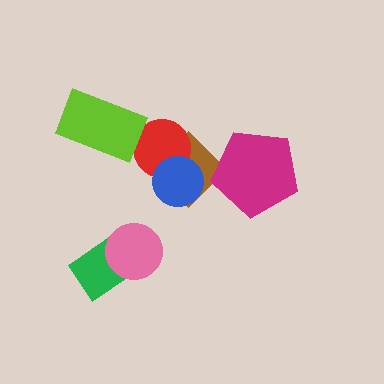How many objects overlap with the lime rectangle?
0 objects overlap with the lime rectangle.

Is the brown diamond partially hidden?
Yes, it is partially covered by another shape.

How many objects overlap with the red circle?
2 objects overlap with the red circle.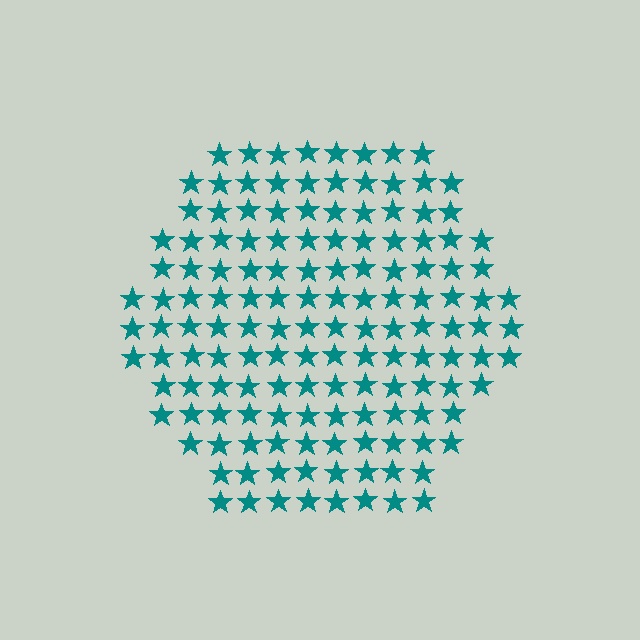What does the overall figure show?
The overall figure shows a hexagon.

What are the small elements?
The small elements are stars.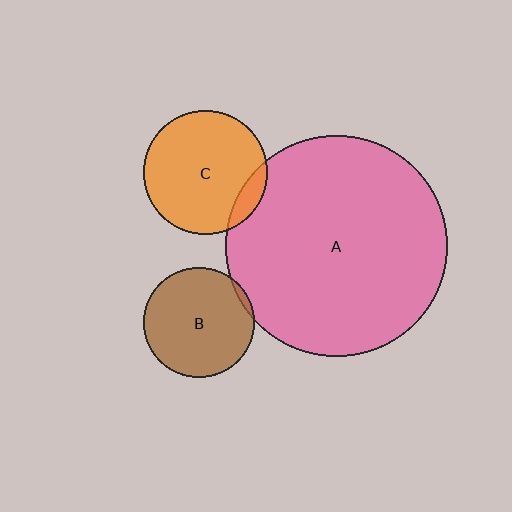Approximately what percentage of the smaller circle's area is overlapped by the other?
Approximately 5%.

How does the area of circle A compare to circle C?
Approximately 3.2 times.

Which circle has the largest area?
Circle A (pink).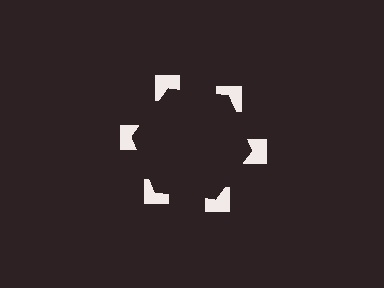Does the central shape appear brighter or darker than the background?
It typically appears slightly darker than the background, even though no actual brightness change is drawn.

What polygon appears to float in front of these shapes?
An illusory hexagon — its edges are inferred from the aligned wedge cuts in the notched squares, not physically drawn.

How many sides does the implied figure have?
6 sides.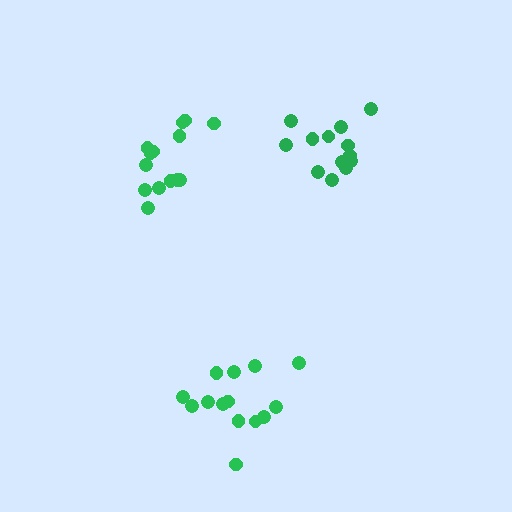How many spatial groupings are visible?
There are 3 spatial groupings.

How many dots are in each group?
Group 1: 14 dots, Group 2: 13 dots, Group 3: 14 dots (41 total).